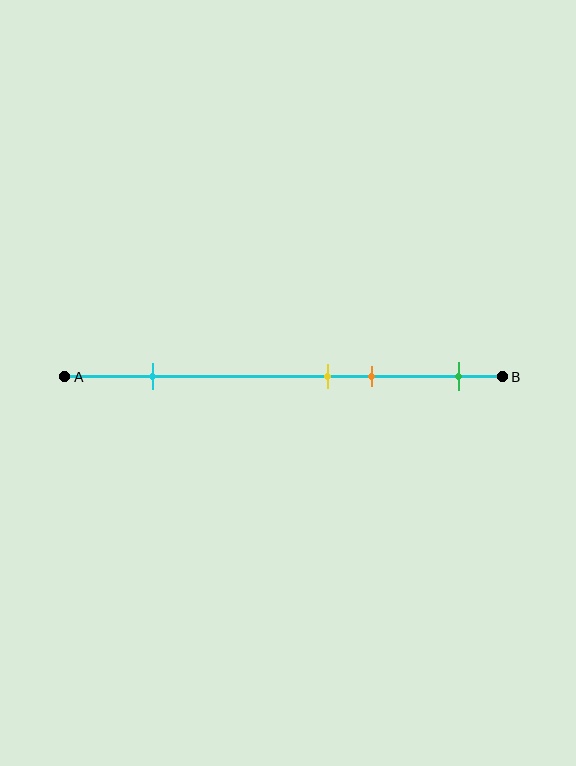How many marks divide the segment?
There are 4 marks dividing the segment.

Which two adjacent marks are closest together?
The yellow and orange marks are the closest adjacent pair.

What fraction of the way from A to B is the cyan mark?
The cyan mark is approximately 20% (0.2) of the way from A to B.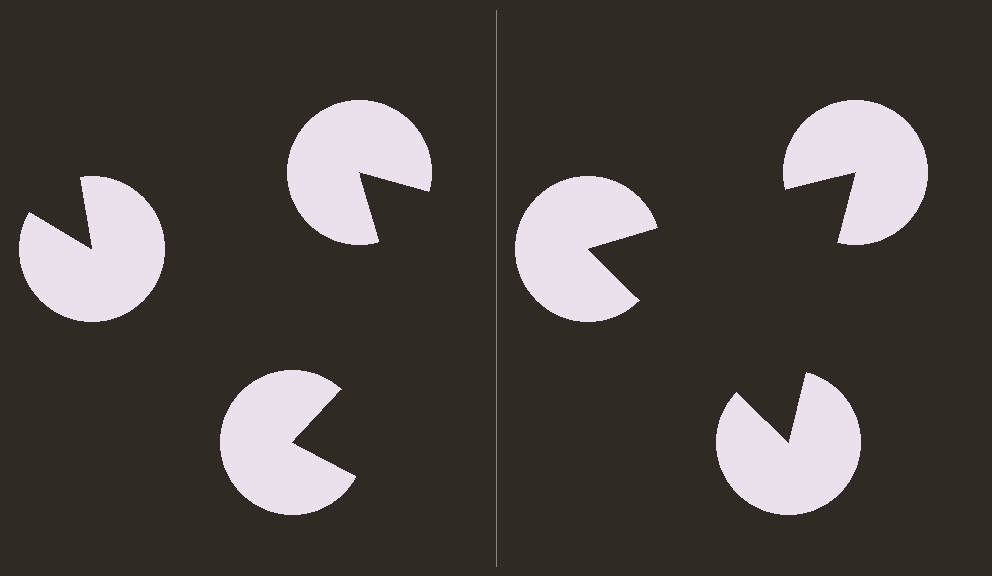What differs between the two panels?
The pac-man discs are positioned identically on both sides; only the wedge orientations differ. On the right they align to a triangle; on the left they are misaligned.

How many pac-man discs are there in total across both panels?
6 — 3 on each side.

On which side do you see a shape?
An illusory triangle appears on the right side. On the left side the wedge cuts are rotated, so no coherent shape forms.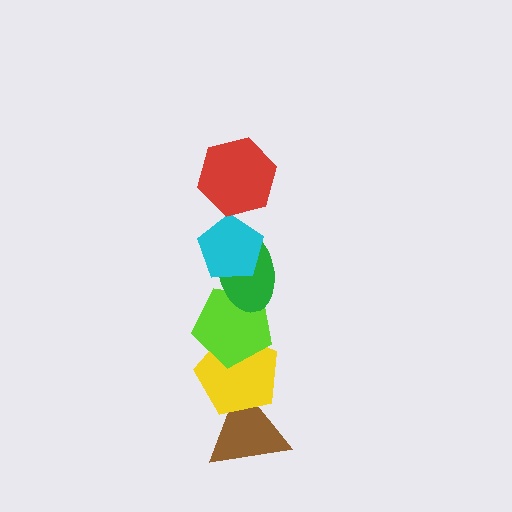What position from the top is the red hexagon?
The red hexagon is 1st from the top.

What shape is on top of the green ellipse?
The cyan pentagon is on top of the green ellipse.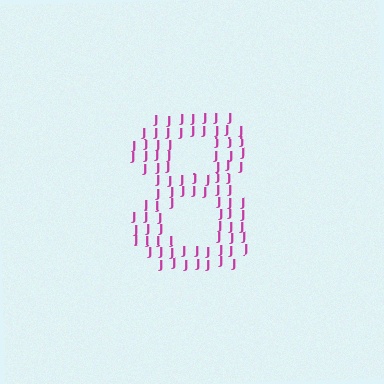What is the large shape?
The large shape is the digit 8.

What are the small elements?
The small elements are letter J's.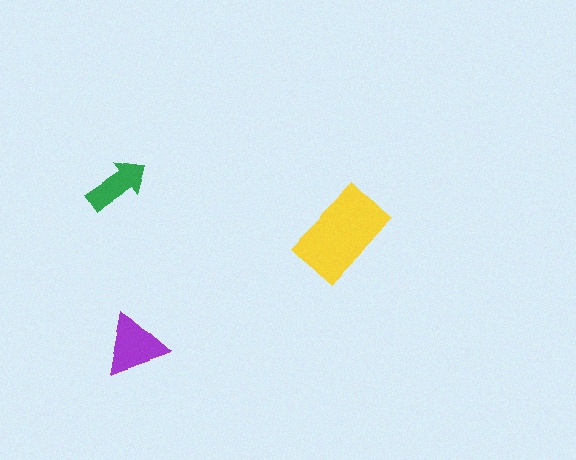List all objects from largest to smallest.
The yellow rectangle, the purple triangle, the green arrow.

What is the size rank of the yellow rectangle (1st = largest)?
1st.